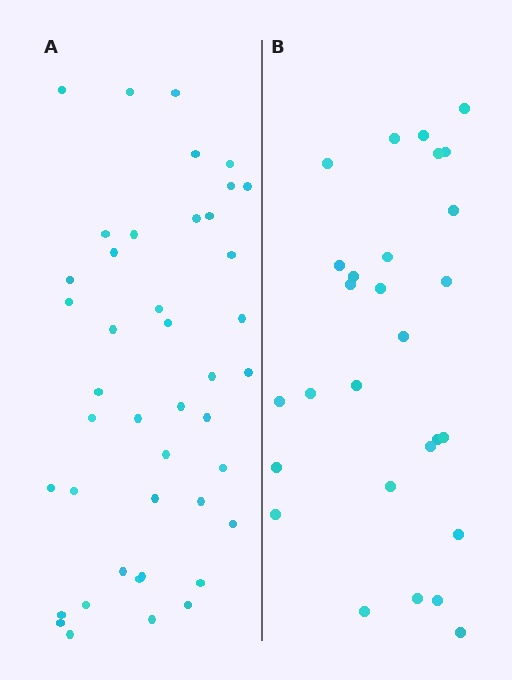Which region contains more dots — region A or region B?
Region A (the left region) has more dots.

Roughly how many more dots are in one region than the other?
Region A has approximately 15 more dots than region B.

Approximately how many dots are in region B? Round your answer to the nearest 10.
About 30 dots. (The exact count is 28, which rounds to 30.)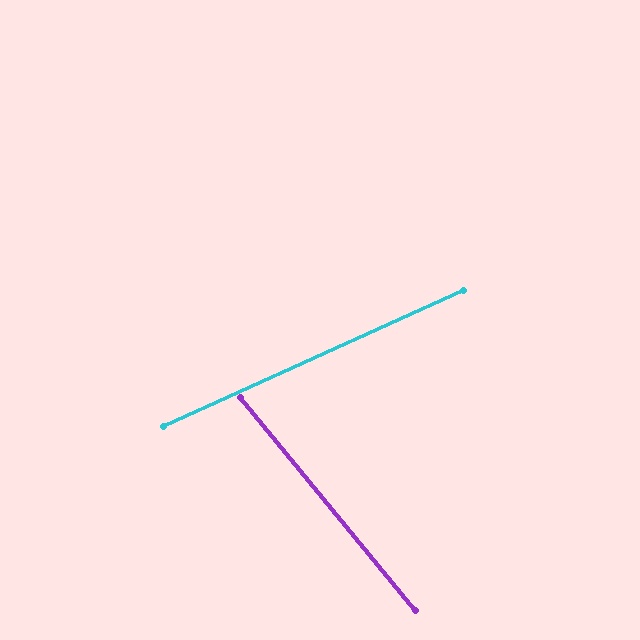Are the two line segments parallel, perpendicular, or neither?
Neither parallel nor perpendicular — they differ by about 75°.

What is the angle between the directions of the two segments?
Approximately 75 degrees.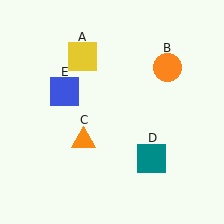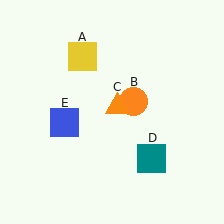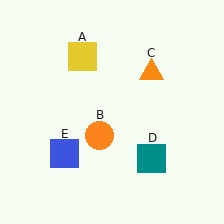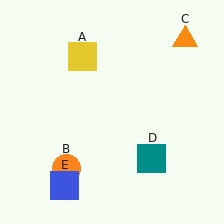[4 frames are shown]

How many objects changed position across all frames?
3 objects changed position: orange circle (object B), orange triangle (object C), blue square (object E).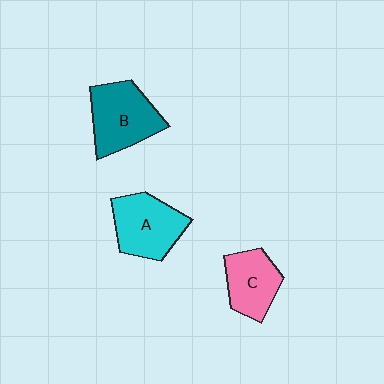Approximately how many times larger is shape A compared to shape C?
Approximately 1.3 times.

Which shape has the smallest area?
Shape C (pink).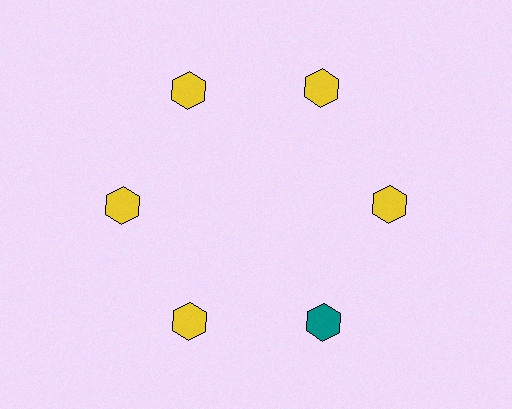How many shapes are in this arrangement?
There are 6 shapes arranged in a ring pattern.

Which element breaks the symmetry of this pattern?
The teal hexagon at roughly the 5 o'clock position breaks the symmetry. All other shapes are yellow hexagons.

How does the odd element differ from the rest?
It has a different color: teal instead of yellow.